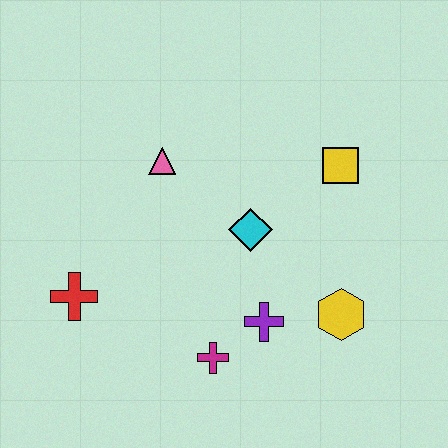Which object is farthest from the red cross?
The yellow square is farthest from the red cross.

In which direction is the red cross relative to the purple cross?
The red cross is to the left of the purple cross.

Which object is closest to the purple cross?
The magenta cross is closest to the purple cross.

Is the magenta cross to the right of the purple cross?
No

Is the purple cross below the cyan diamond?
Yes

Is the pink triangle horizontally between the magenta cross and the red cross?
Yes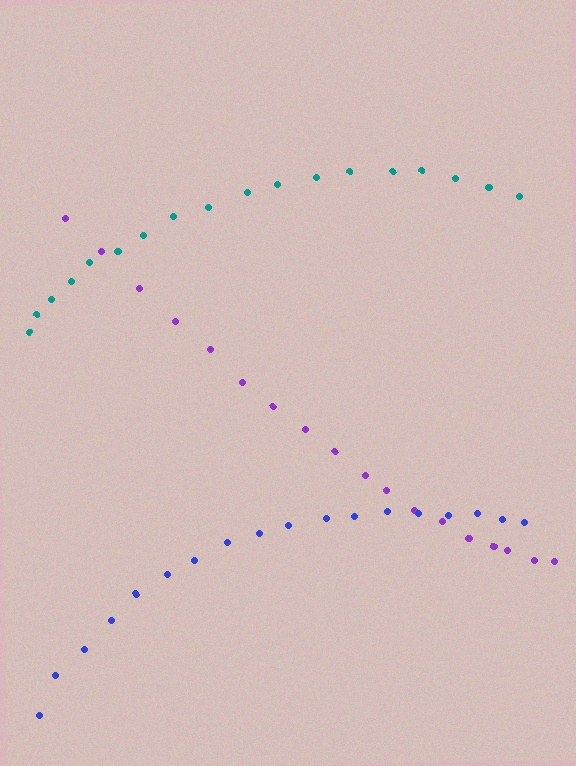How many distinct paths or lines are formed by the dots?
There are 3 distinct paths.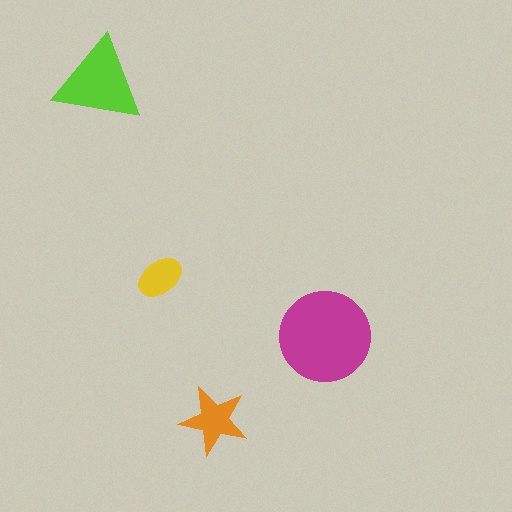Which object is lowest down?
The orange star is bottommost.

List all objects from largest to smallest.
The magenta circle, the lime triangle, the orange star, the yellow ellipse.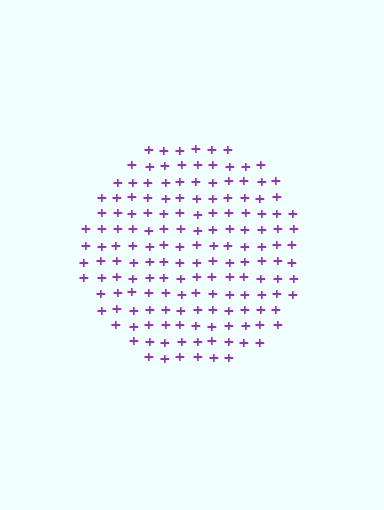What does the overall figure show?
The overall figure shows a circle.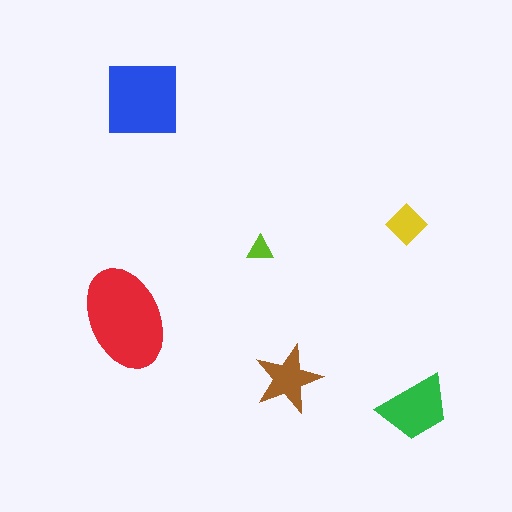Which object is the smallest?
The lime triangle.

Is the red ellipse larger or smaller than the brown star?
Larger.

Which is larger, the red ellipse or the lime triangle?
The red ellipse.